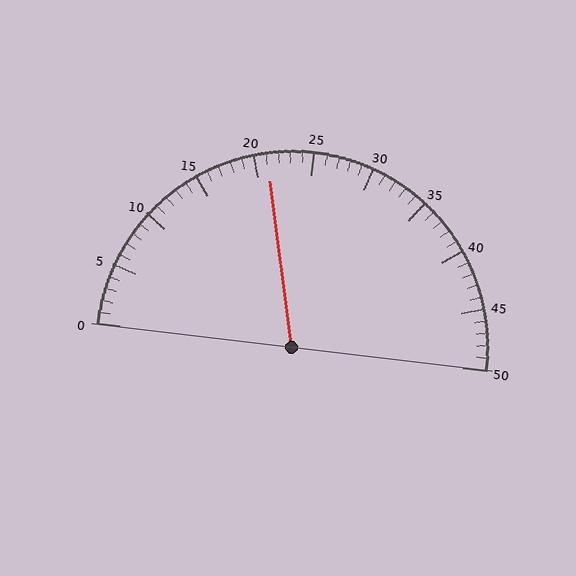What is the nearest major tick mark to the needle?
The nearest major tick mark is 20.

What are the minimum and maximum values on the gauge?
The gauge ranges from 0 to 50.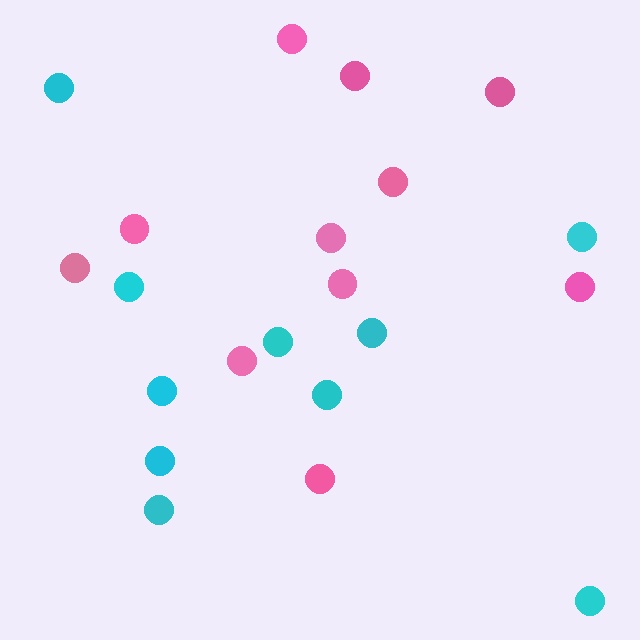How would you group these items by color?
There are 2 groups: one group of cyan circles (10) and one group of pink circles (11).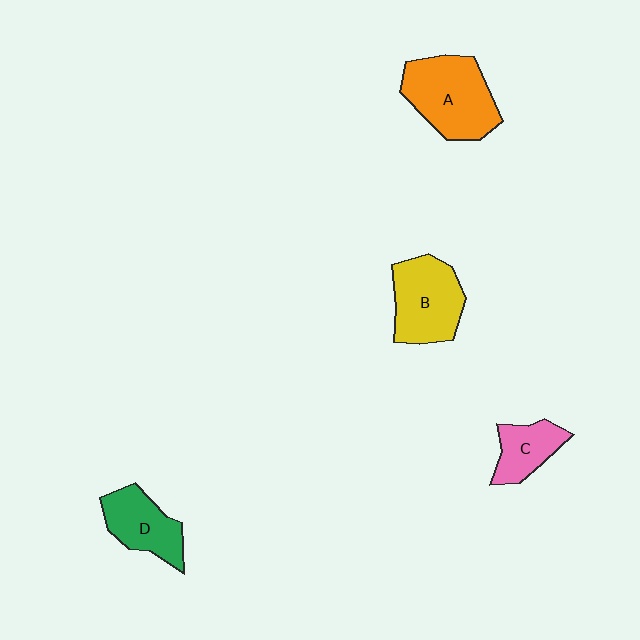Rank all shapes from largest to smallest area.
From largest to smallest: A (orange), B (yellow), D (green), C (pink).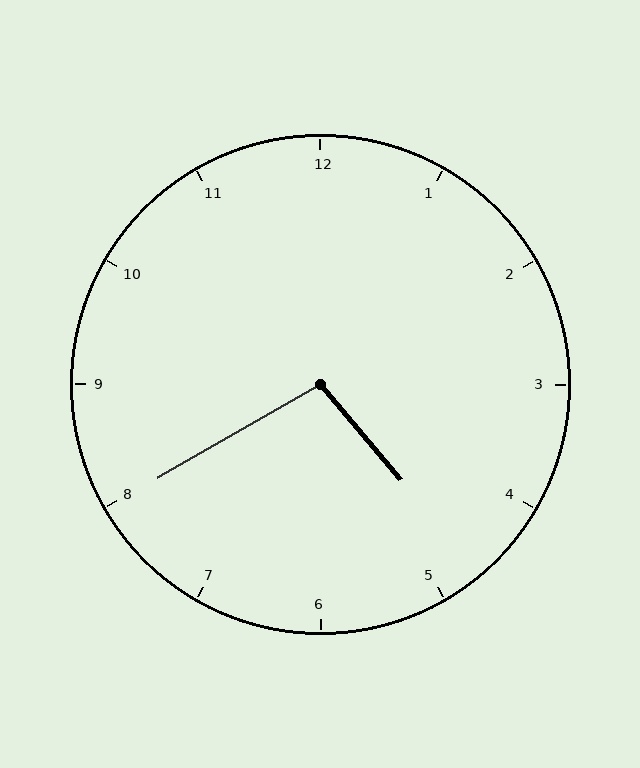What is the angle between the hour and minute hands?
Approximately 100 degrees.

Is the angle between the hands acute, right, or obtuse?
It is obtuse.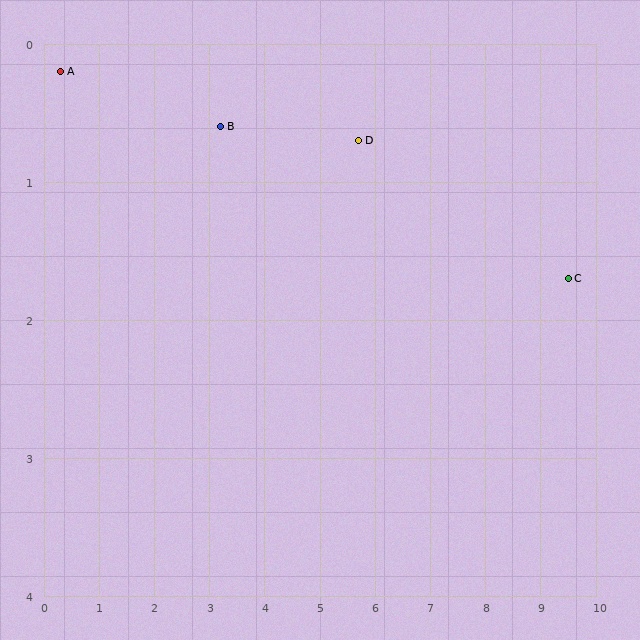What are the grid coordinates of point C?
Point C is at approximately (9.5, 1.7).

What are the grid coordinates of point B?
Point B is at approximately (3.2, 0.6).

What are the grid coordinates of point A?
Point A is at approximately (0.3, 0.2).